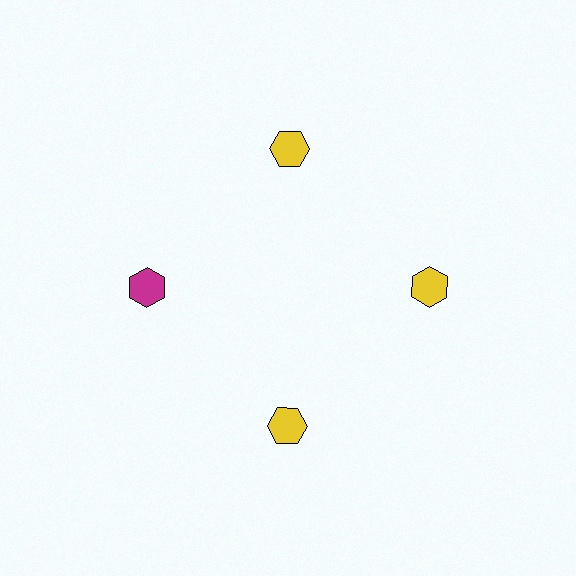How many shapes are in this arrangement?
There are 4 shapes arranged in a ring pattern.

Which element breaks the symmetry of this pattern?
The magenta hexagon at roughly the 9 o'clock position breaks the symmetry. All other shapes are yellow hexagons.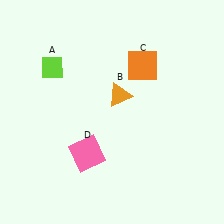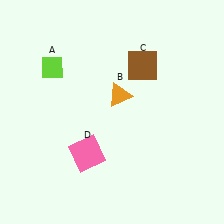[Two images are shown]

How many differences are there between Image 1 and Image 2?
There is 1 difference between the two images.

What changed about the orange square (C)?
In Image 1, C is orange. In Image 2, it changed to brown.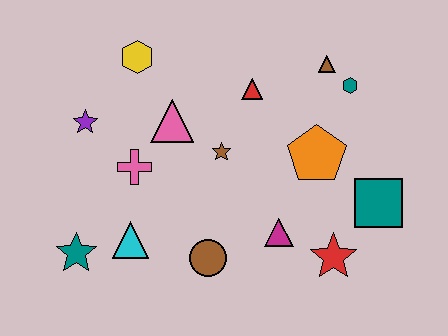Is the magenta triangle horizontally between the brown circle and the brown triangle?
Yes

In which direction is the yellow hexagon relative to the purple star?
The yellow hexagon is above the purple star.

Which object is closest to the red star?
The magenta triangle is closest to the red star.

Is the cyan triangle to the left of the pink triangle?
Yes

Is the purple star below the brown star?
No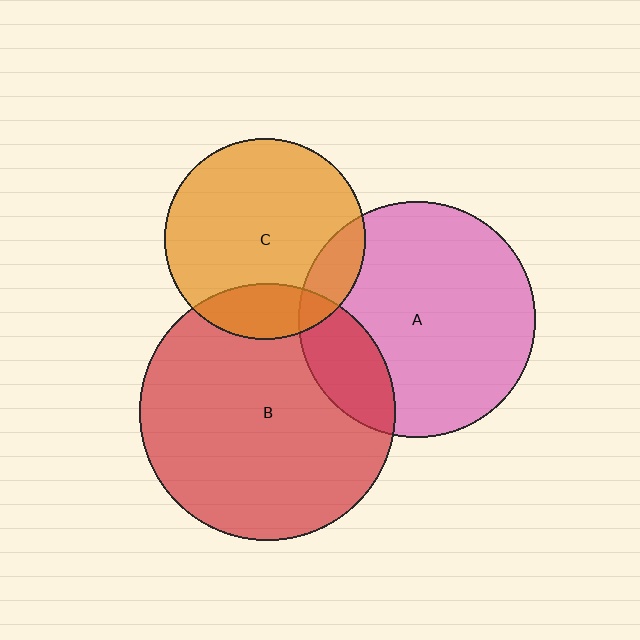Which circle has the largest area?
Circle B (red).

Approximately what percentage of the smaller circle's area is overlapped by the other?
Approximately 20%.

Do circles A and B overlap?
Yes.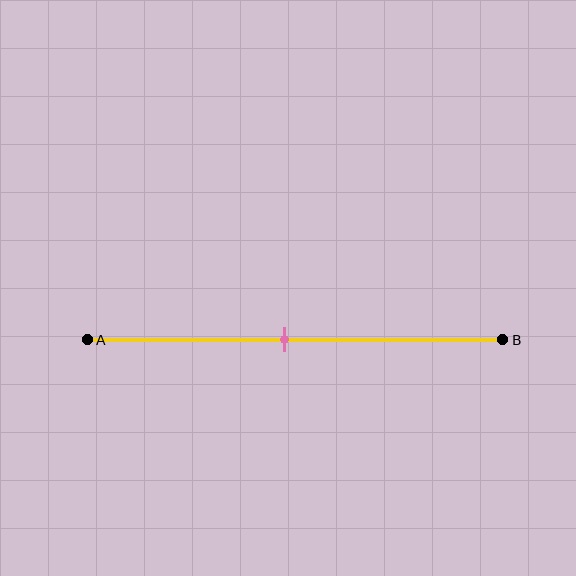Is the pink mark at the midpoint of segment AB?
Yes, the mark is approximately at the midpoint.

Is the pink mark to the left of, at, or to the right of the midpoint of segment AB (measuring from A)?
The pink mark is approximately at the midpoint of segment AB.